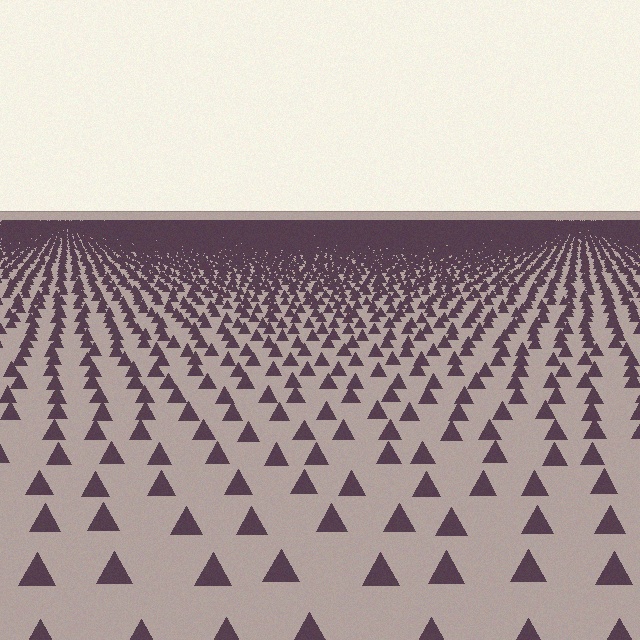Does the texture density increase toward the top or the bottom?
Density increases toward the top.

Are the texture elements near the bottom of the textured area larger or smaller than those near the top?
Larger. Near the bottom, elements are closer to the viewer and appear at a bigger on-screen size.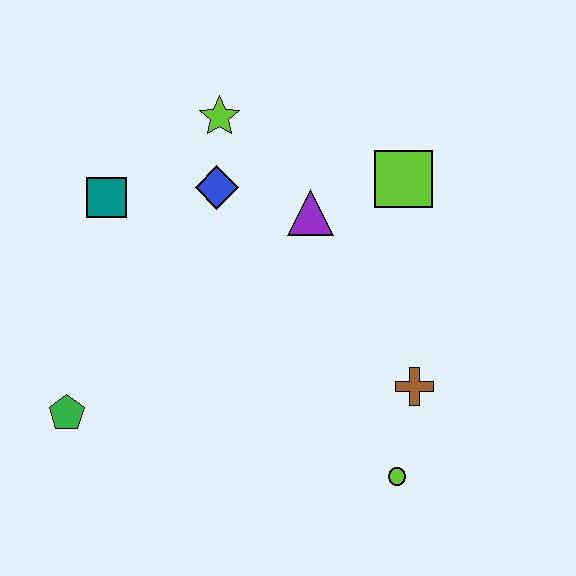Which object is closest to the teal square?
The blue diamond is closest to the teal square.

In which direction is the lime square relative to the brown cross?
The lime square is above the brown cross.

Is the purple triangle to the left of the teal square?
No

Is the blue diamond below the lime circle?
No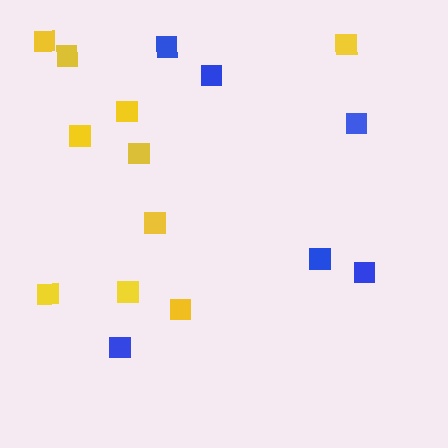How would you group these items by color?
There are 2 groups: one group of blue squares (6) and one group of yellow squares (10).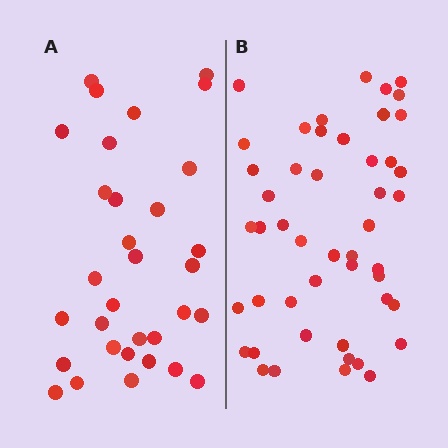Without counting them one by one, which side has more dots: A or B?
Region B (the right region) has more dots.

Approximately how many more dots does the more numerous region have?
Region B has approximately 15 more dots than region A.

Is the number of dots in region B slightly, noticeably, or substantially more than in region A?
Region B has substantially more. The ratio is roughly 1.5 to 1.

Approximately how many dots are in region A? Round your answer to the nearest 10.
About 30 dots. (The exact count is 32, which rounds to 30.)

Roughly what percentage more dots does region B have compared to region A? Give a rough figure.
About 50% more.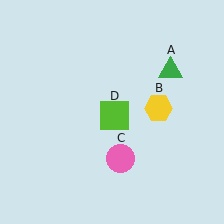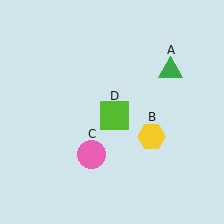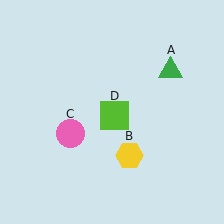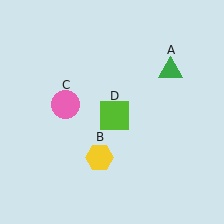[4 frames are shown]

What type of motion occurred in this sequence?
The yellow hexagon (object B), pink circle (object C) rotated clockwise around the center of the scene.